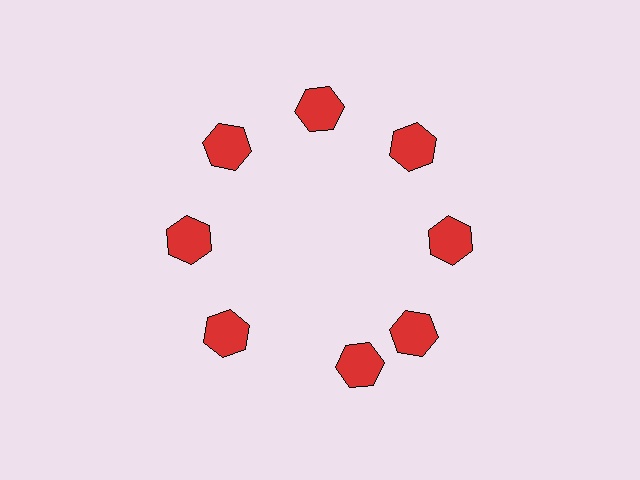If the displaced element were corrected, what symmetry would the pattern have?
It would have 8-fold rotational symmetry — the pattern would map onto itself every 45 degrees.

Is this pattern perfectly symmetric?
No. The 8 red hexagons are arranged in a ring, but one element near the 6 o'clock position is rotated out of alignment along the ring, breaking the 8-fold rotational symmetry.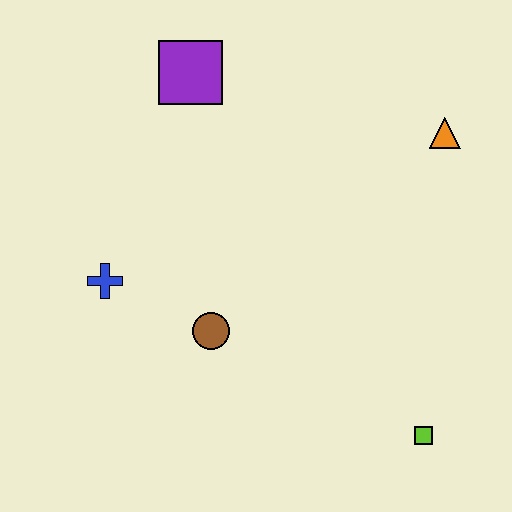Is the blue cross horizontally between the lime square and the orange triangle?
No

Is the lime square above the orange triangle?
No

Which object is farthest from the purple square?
The lime square is farthest from the purple square.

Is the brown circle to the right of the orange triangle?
No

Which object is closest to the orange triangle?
The purple square is closest to the orange triangle.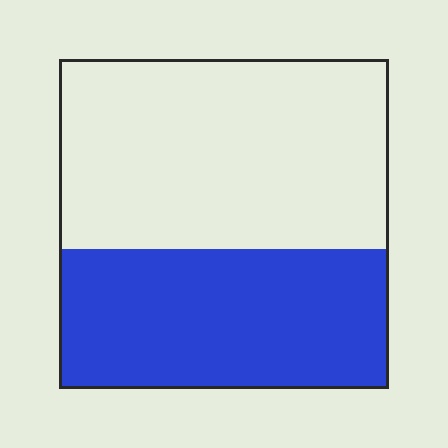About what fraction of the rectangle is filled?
About two fifths (2/5).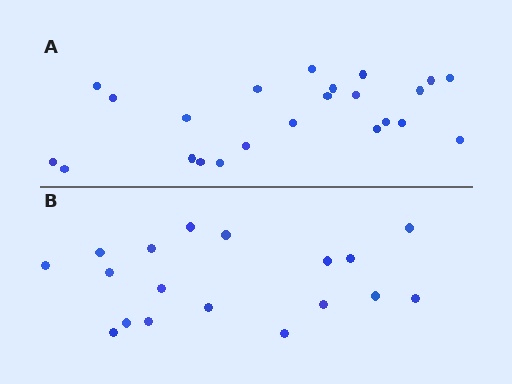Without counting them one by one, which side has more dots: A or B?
Region A (the top region) has more dots.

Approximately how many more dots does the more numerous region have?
Region A has about 5 more dots than region B.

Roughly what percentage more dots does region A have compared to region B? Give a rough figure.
About 30% more.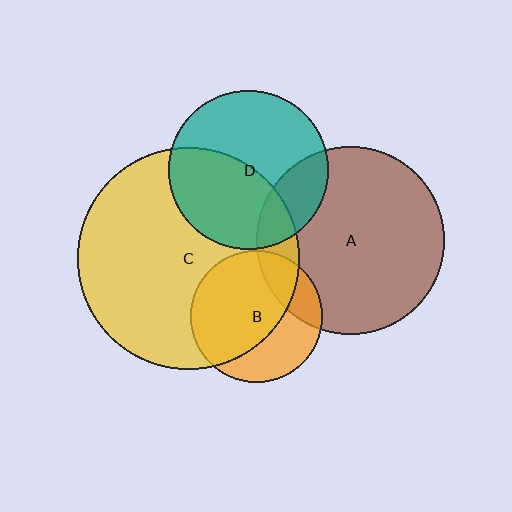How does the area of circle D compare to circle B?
Approximately 1.5 times.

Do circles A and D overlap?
Yes.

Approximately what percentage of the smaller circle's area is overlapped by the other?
Approximately 20%.